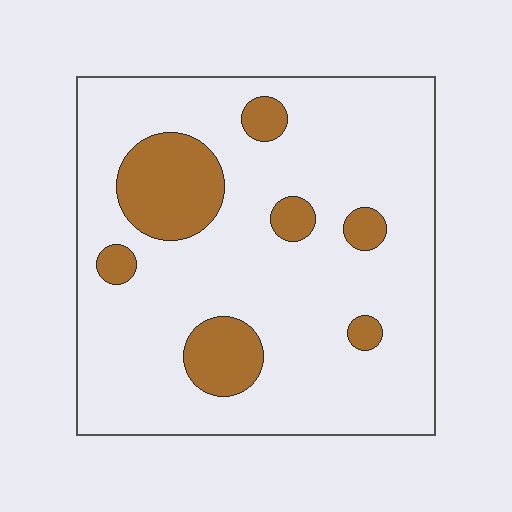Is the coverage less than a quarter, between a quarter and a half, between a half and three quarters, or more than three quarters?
Less than a quarter.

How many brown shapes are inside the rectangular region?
7.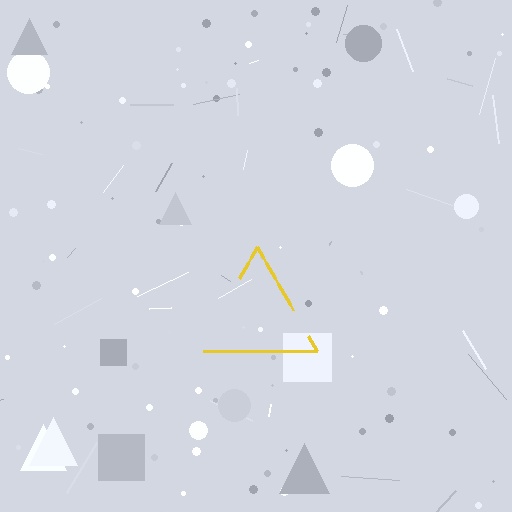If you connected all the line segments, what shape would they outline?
They would outline a triangle.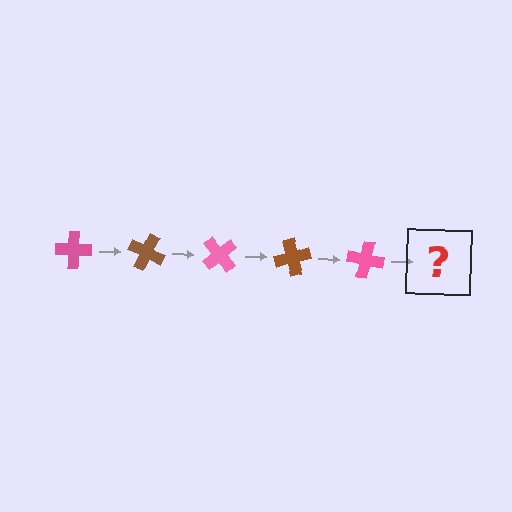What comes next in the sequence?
The next element should be a brown cross, rotated 125 degrees from the start.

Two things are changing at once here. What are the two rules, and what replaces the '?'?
The two rules are that it rotates 25 degrees each step and the color cycles through pink and brown. The '?' should be a brown cross, rotated 125 degrees from the start.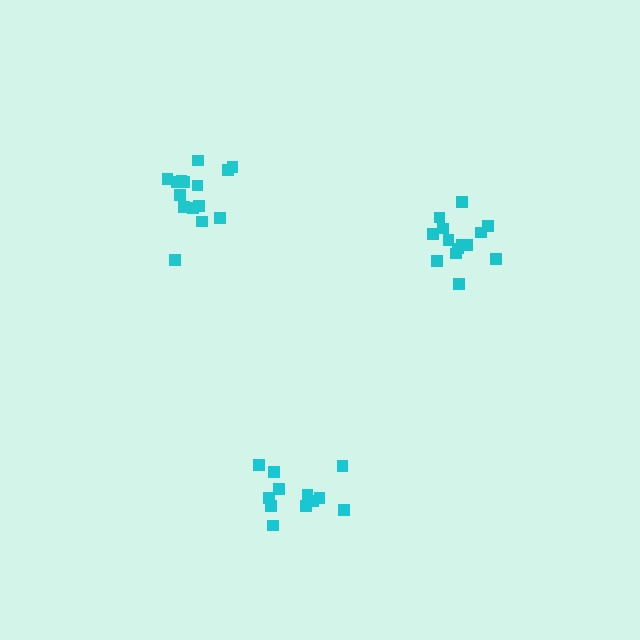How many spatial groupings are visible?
There are 3 spatial groupings.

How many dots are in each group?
Group 1: 15 dots, Group 2: 14 dots, Group 3: 12 dots (41 total).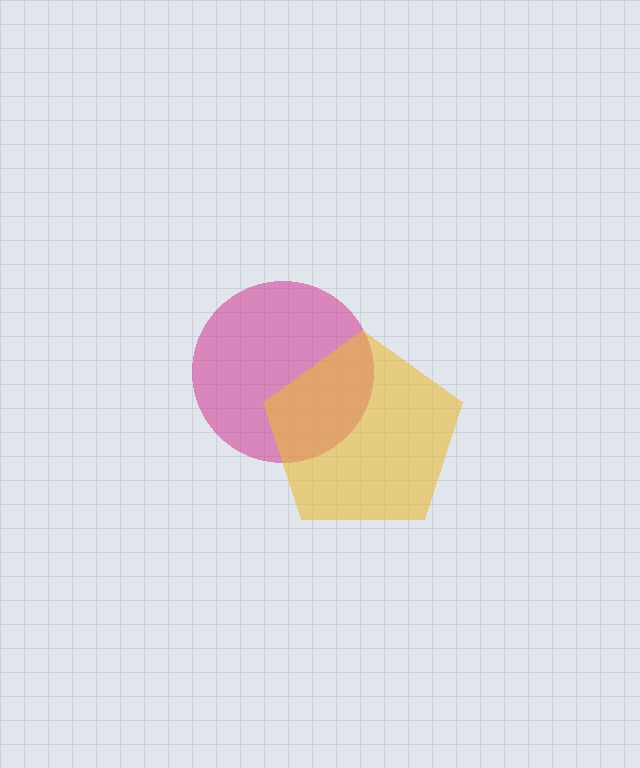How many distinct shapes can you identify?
There are 2 distinct shapes: a magenta circle, a yellow pentagon.